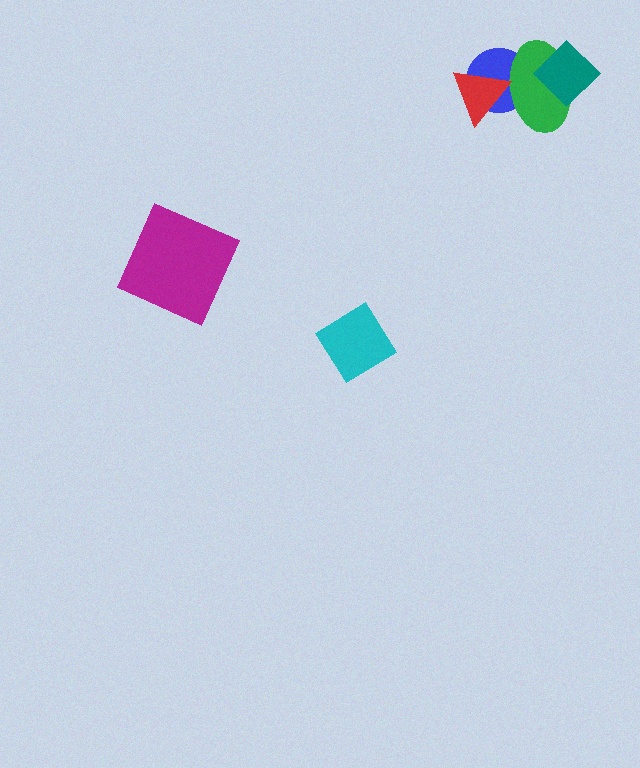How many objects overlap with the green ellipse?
3 objects overlap with the green ellipse.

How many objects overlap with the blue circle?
2 objects overlap with the blue circle.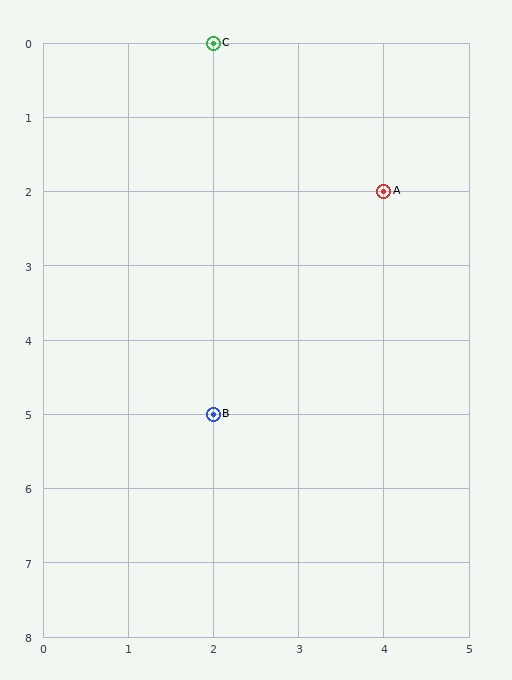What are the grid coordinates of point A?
Point A is at grid coordinates (4, 2).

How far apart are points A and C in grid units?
Points A and C are 2 columns and 2 rows apart (about 2.8 grid units diagonally).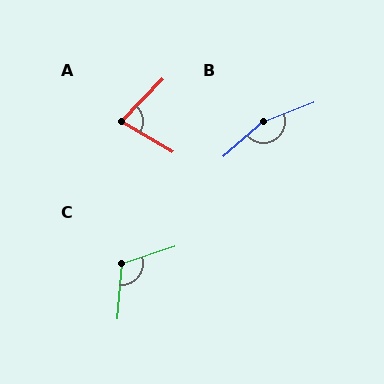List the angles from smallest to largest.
A (76°), C (112°), B (160°).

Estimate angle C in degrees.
Approximately 112 degrees.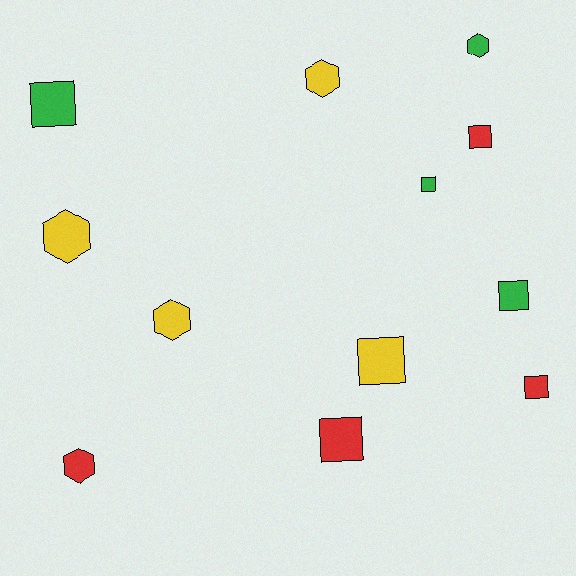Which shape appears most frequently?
Square, with 7 objects.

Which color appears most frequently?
Red, with 4 objects.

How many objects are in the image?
There are 12 objects.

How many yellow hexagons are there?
There are 3 yellow hexagons.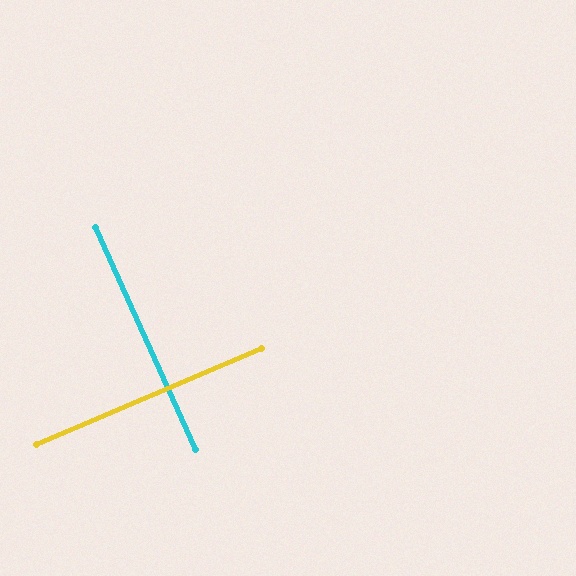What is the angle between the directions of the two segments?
Approximately 89 degrees.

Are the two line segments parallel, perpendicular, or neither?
Perpendicular — they meet at approximately 89°.